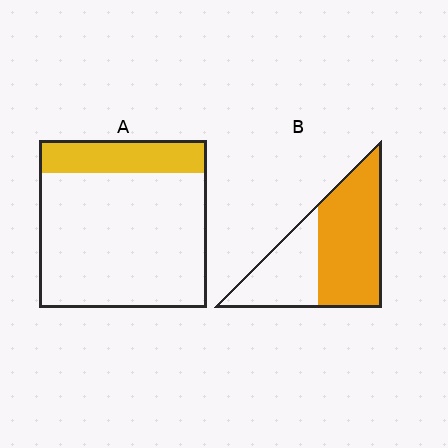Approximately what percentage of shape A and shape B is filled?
A is approximately 20% and B is approximately 60%.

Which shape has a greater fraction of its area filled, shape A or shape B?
Shape B.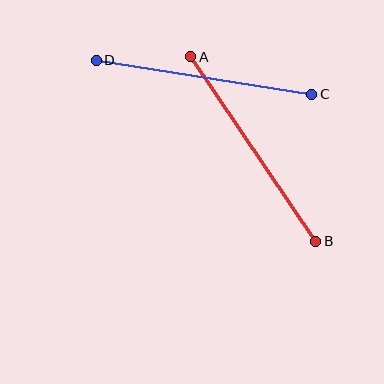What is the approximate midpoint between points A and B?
The midpoint is at approximately (253, 149) pixels.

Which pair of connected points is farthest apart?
Points A and B are farthest apart.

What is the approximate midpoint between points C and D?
The midpoint is at approximately (204, 77) pixels.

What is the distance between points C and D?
The distance is approximately 218 pixels.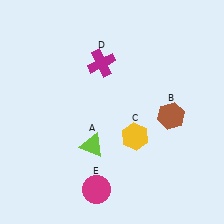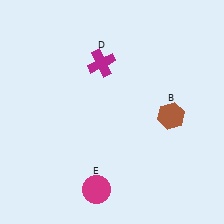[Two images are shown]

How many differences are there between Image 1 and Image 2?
There are 2 differences between the two images.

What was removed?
The lime triangle (A), the yellow hexagon (C) were removed in Image 2.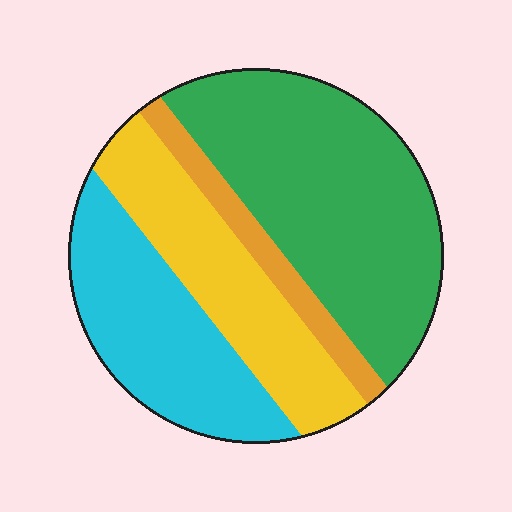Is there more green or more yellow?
Green.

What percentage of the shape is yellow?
Yellow takes up about one quarter (1/4) of the shape.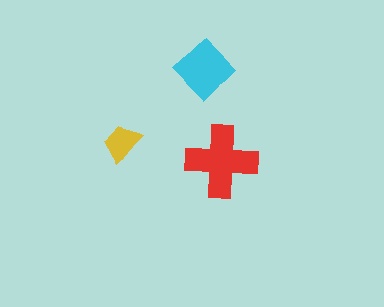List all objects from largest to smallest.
The red cross, the cyan diamond, the yellow trapezoid.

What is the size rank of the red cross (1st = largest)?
1st.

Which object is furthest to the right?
The red cross is rightmost.